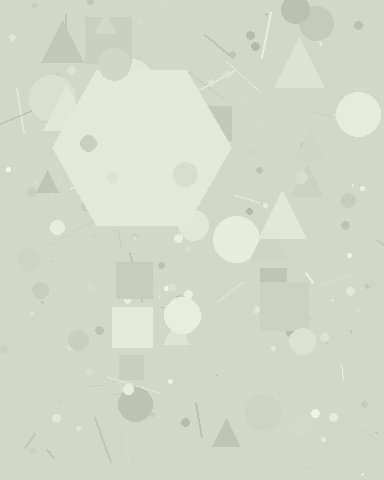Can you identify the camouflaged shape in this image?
The camouflaged shape is a hexagon.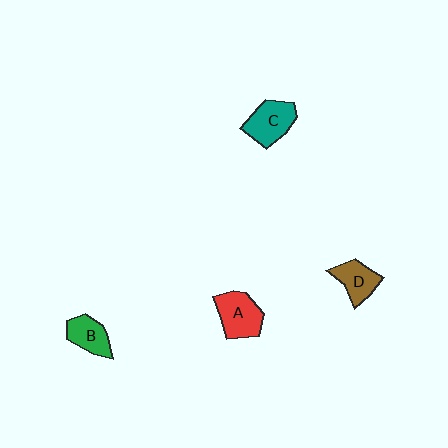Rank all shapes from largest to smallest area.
From largest to smallest: A (red), C (teal), D (brown), B (green).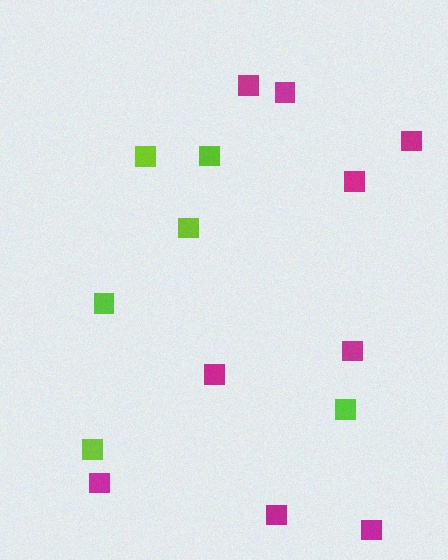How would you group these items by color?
There are 2 groups: one group of lime squares (6) and one group of magenta squares (9).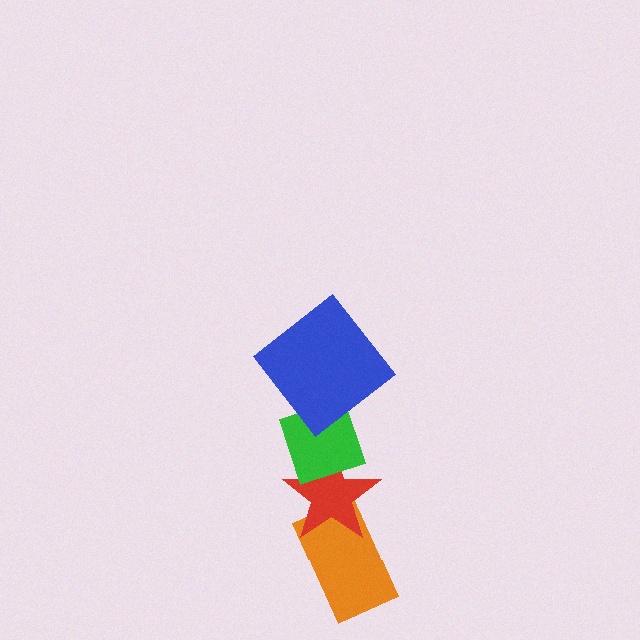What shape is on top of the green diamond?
The blue diamond is on top of the green diamond.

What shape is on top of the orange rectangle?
The red star is on top of the orange rectangle.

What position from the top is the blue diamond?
The blue diamond is 1st from the top.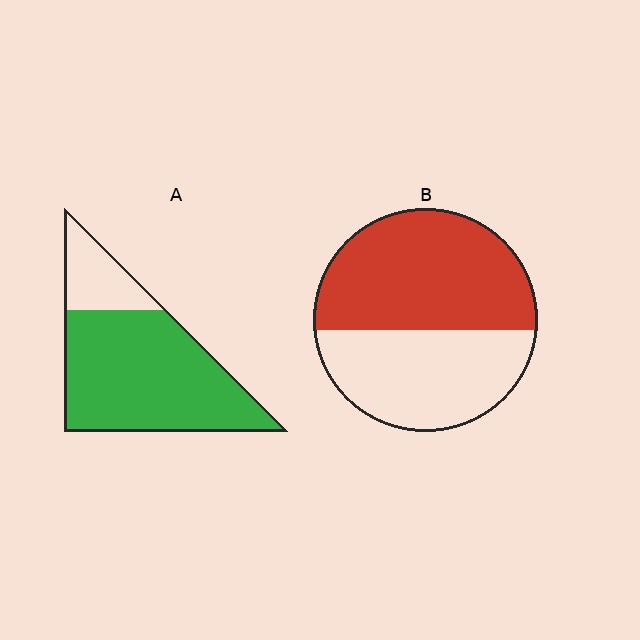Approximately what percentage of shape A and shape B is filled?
A is approximately 80% and B is approximately 55%.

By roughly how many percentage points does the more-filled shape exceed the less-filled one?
By roughly 25 percentage points (A over B).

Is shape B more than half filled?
Yes.